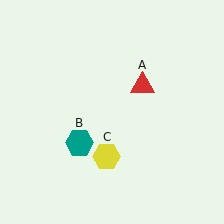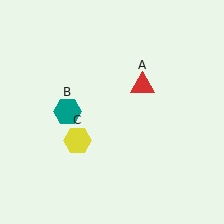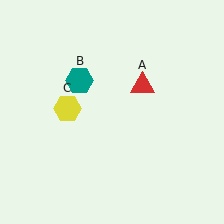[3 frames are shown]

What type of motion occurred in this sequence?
The teal hexagon (object B), yellow hexagon (object C) rotated clockwise around the center of the scene.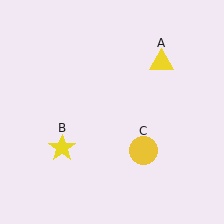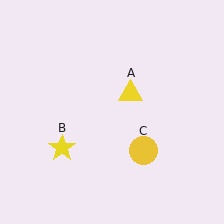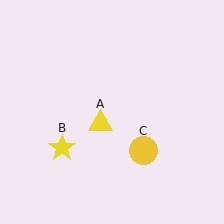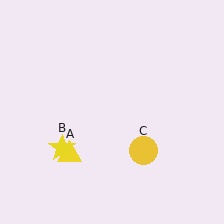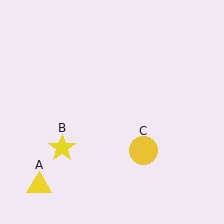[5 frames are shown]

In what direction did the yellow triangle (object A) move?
The yellow triangle (object A) moved down and to the left.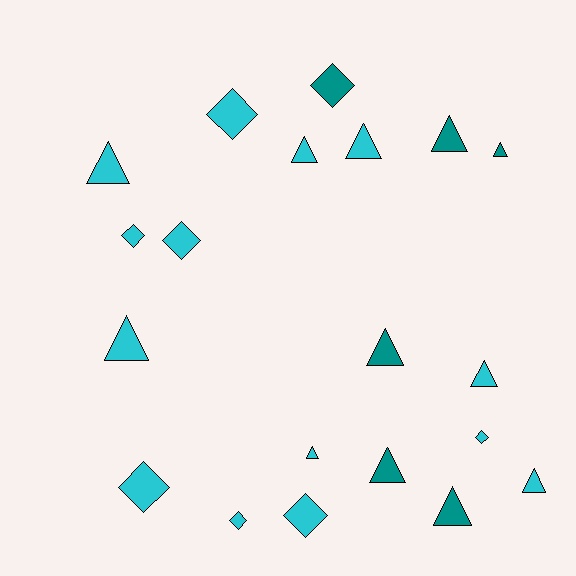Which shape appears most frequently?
Triangle, with 12 objects.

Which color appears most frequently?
Cyan, with 14 objects.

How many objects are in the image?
There are 20 objects.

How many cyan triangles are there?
There are 7 cyan triangles.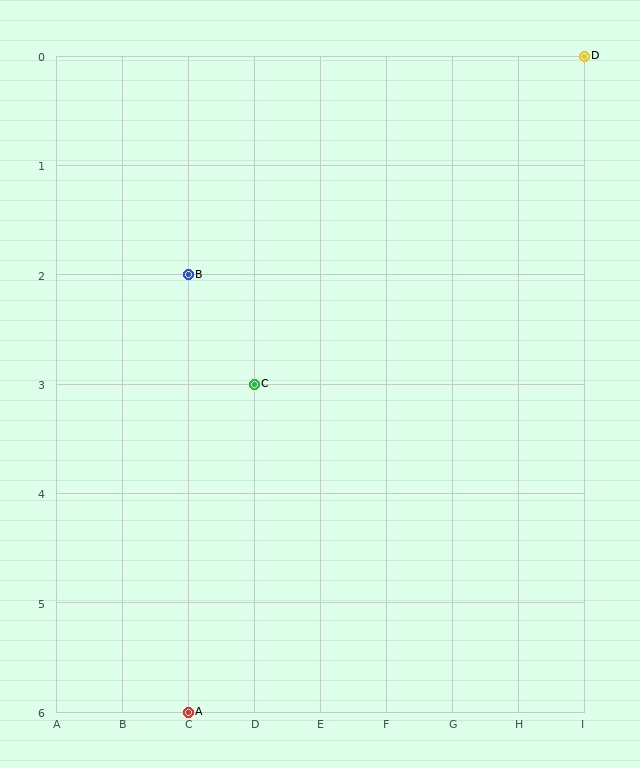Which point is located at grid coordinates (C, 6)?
Point A is at (C, 6).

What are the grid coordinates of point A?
Point A is at grid coordinates (C, 6).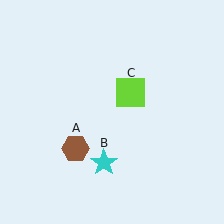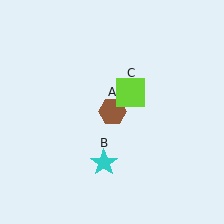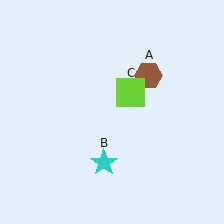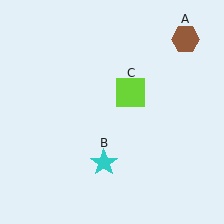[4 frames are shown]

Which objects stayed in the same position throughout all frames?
Cyan star (object B) and lime square (object C) remained stationary.